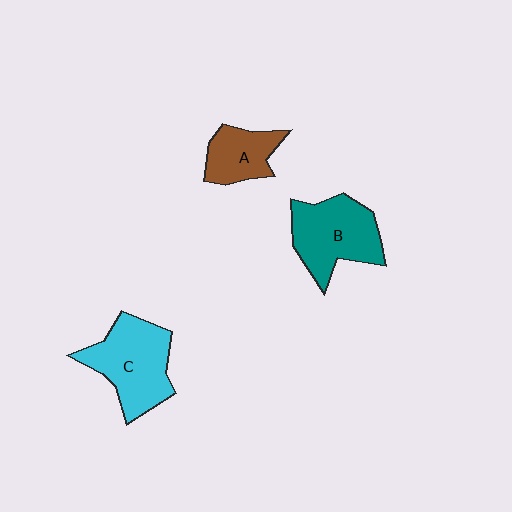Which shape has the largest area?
Shape C (cyan).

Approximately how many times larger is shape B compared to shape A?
Approximately 1.6 times.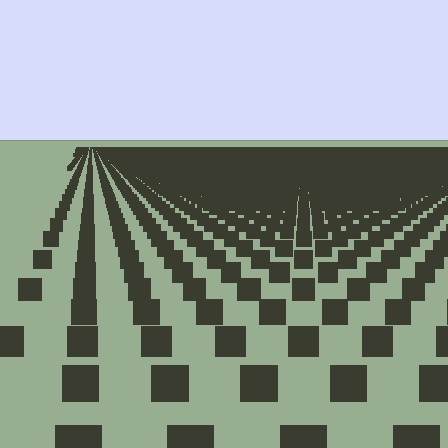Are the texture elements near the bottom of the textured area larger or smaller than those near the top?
Larger. Near the bottom, elements are closer to the viewer and appear at a bigger on-screen size.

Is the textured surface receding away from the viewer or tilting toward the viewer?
The surface is receding away from the viewer. Texture elements get smaller and denser toward the top.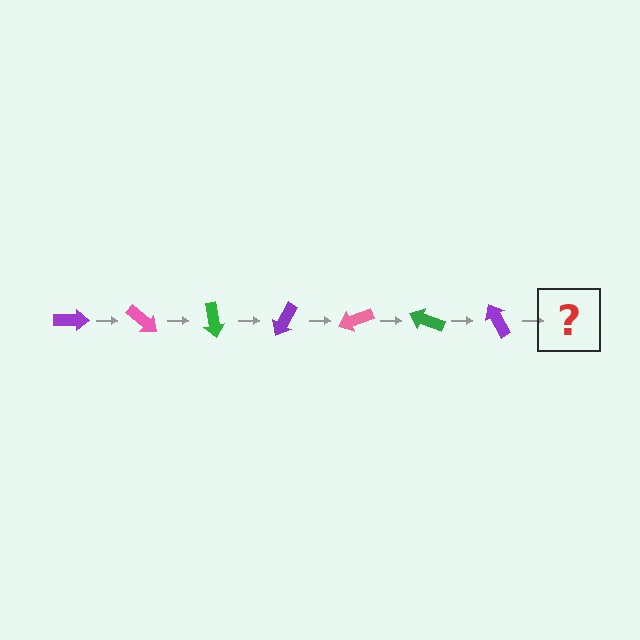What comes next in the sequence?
The next element should be a pink arrow, rotated 280 degrees from the start.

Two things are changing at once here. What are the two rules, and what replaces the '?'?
The two rules are that it rotates 40 degrees each step and the color cycles through purple, pink, and green. The '?' should be a pink arrow, rotated 280 degrees from the start.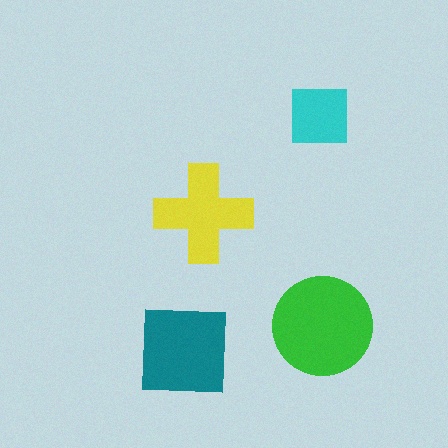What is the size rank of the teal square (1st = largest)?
2nd.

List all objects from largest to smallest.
The green circle, the teal square, the yellow cross, the cyan square.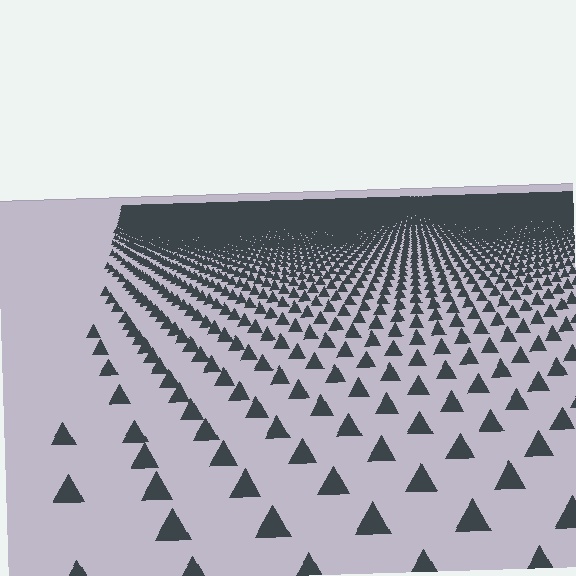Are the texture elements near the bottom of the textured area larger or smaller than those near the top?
Larger. Near the bottom, elements are closer to the viewer and appear at a bigger on-screen size.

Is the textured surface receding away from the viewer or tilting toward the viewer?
The surface is receding away from the viewer. Texture elements get smaller and denser toward the top.